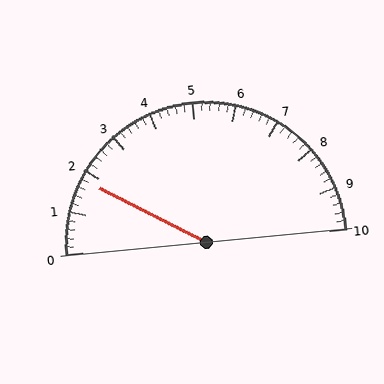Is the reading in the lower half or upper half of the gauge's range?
The reading is in the lower half of the range (0 to 10).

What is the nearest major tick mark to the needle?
The nearest major tick mark is 2.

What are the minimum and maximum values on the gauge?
The gauge ranges from 0 to 10.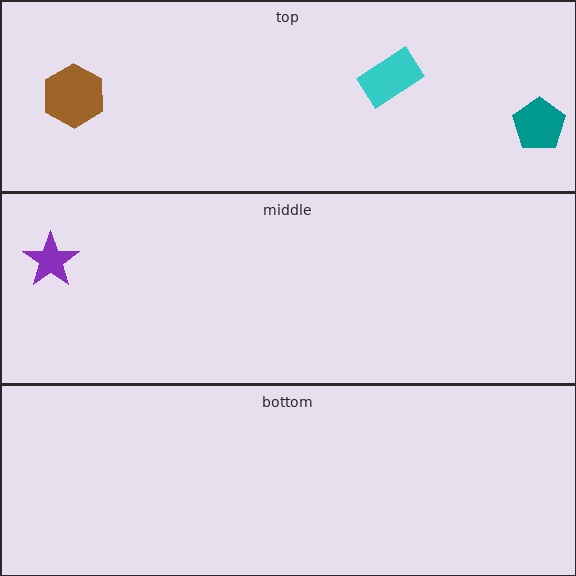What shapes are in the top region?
The brown hexagon, the teal pentagon, the cyan rectangle.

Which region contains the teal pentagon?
The top region.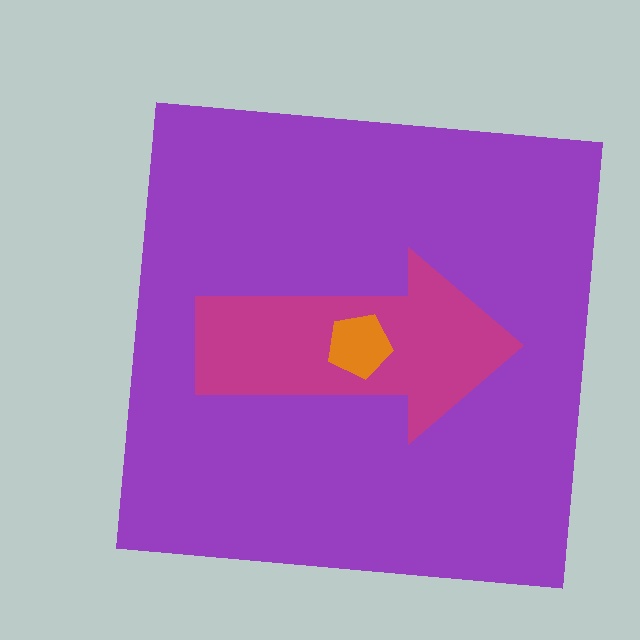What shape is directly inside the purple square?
The magenta arrow.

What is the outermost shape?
The purple square.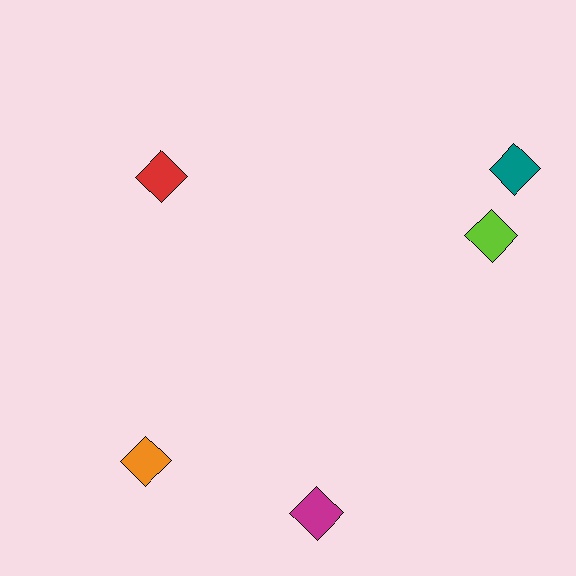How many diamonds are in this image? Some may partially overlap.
There are 5 diamonds.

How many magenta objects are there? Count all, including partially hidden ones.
There is 1 magenta object.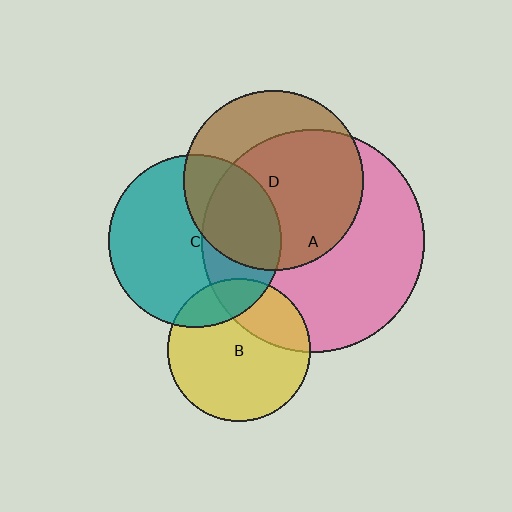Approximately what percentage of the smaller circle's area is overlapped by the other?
Approximately 70%.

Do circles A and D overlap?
Yes.